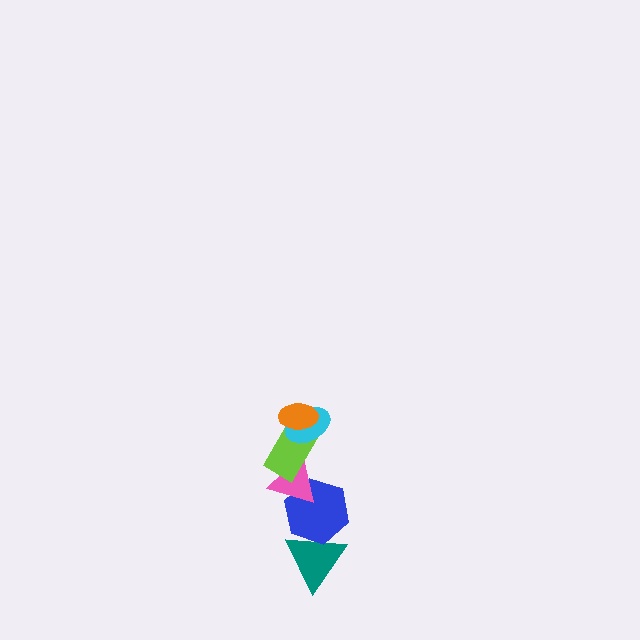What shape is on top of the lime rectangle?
The cyan ellipse is on top of the lime rectangle.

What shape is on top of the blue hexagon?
The pink triangle is on top of the blue hexagon.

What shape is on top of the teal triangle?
The blue hexagon is on top of the teal triangle.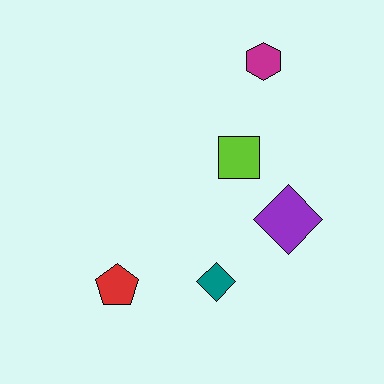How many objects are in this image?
There are 5 objects.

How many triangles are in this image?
There are no triangles.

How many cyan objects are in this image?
There are no cyan objects.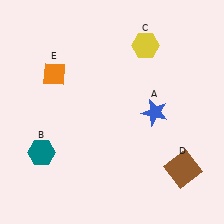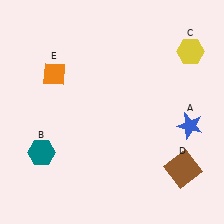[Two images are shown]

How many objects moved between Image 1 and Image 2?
2 objects moved between the two images.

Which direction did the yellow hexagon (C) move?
The yellow hexagon (C) moved right.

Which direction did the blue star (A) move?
The blue star (A) moved right.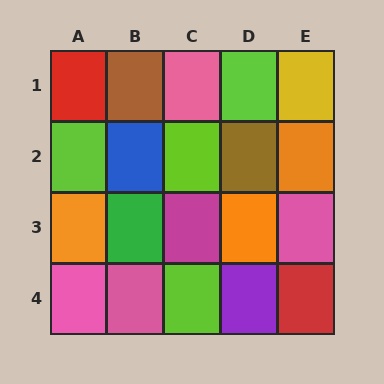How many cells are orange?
3 cells are orange.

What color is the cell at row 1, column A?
Red.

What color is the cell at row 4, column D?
Purple.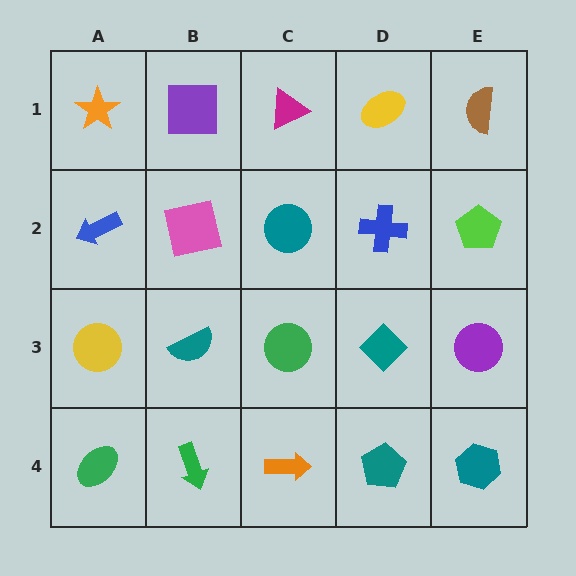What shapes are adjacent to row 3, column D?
A blue cross (row 2, column D), a teal pentagon (row 4, column D), a green circle (row 3, column C), a purple circle (row 3, column E).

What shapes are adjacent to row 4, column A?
A yellow circle (row 3, column A), a green arrow (row 4, column B).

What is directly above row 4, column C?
A green circle.